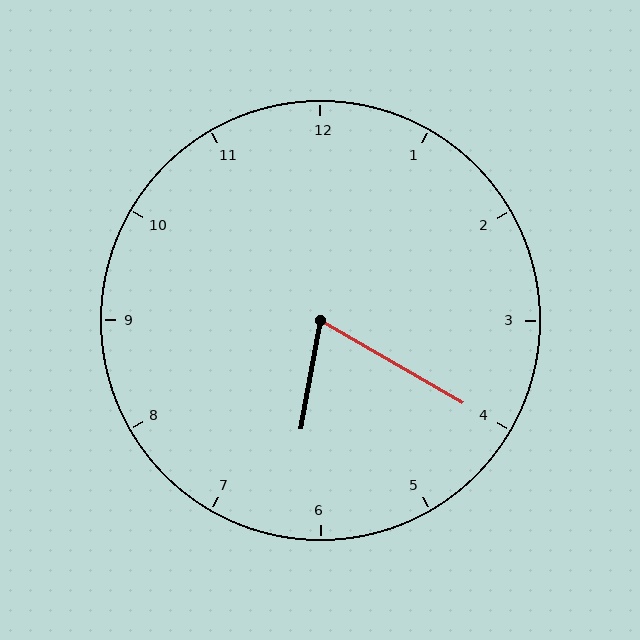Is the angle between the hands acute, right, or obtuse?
It is acute.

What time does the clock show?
6:20.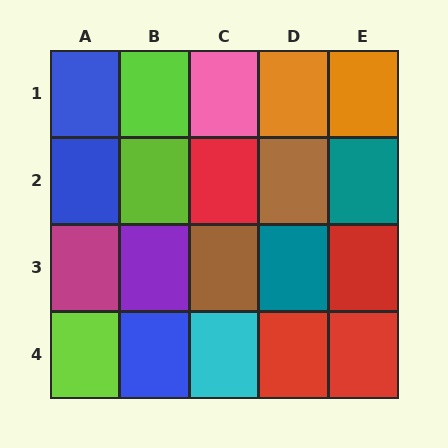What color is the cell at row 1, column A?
Blue.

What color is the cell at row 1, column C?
Pink.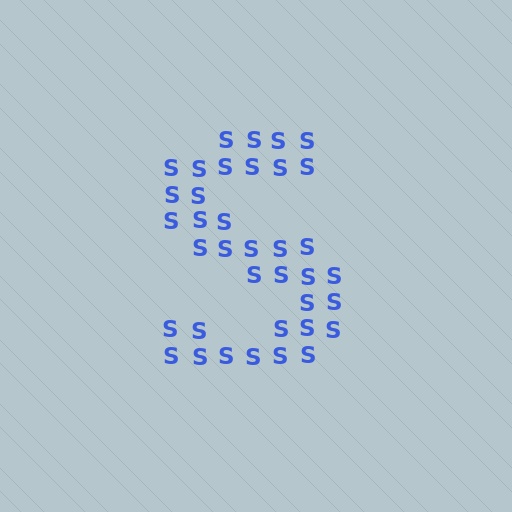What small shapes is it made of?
It is made of small letter S's.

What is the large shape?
The large shape is the letter S.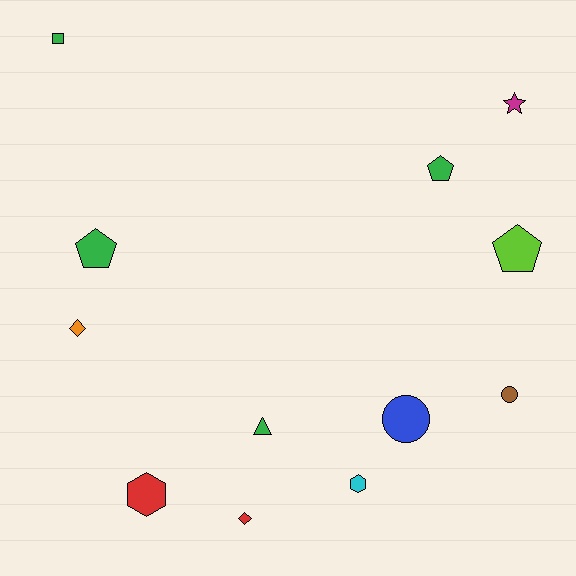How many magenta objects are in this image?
There is 1 magenta object.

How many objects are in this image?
There are 12 objects.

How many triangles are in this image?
There is 1 triangle.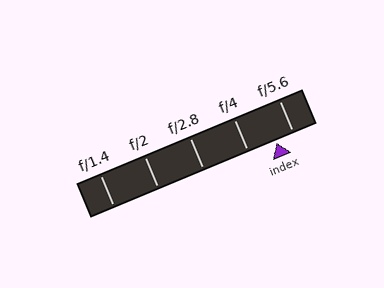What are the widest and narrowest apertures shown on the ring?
The widest aperture shown is f/1.4 and the narrowest is f/5.6.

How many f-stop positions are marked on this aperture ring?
There are 5 f-stop positions marked.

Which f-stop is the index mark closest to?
The index mark is closest to f/5.6.